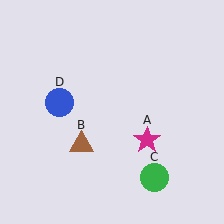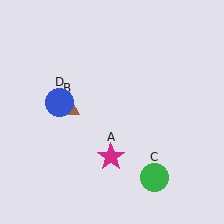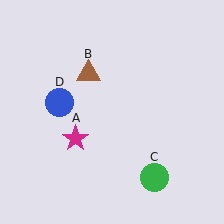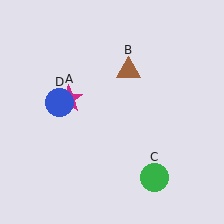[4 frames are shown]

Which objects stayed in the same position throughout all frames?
Green circle (object C) and blue circle (object D) remained stationary.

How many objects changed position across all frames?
2 objects changed position: magenta star (object A), brown triangle (object B).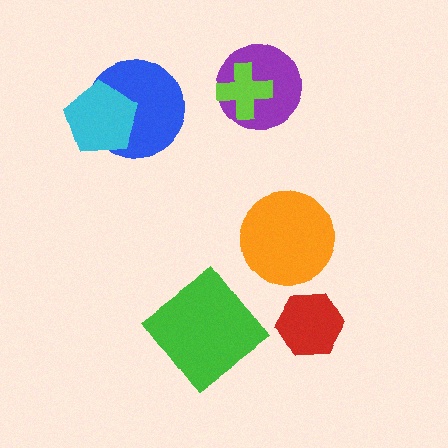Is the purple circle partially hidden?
Yes, it is partially covered by another shape.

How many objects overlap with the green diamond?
0 objects overlap with the green diamond.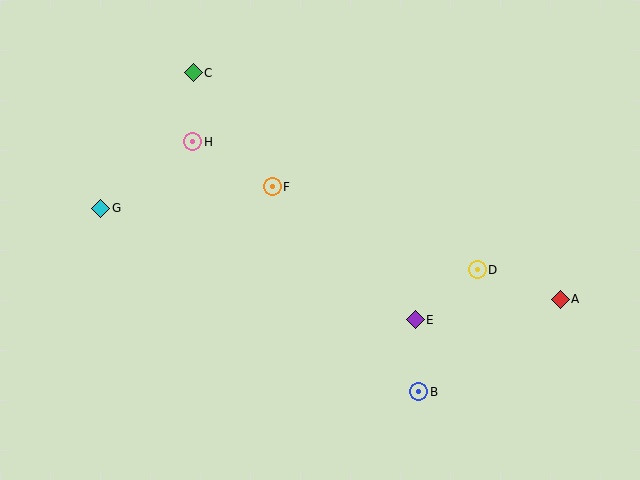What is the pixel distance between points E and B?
The distance between E and B is 72 pixels.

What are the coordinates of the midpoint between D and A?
The midpoint between D and A is at (519, 284).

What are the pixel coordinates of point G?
Point G is at (101, 208).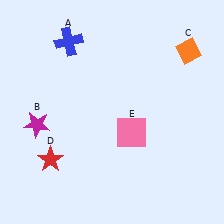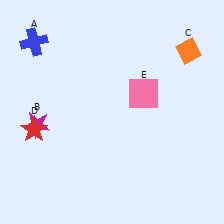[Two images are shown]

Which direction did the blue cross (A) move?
The blue cross (A) moved left.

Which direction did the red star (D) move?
The red star (D) moved up.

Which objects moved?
The objects that moved are: the blue cross (A), the red star (D), the pink square (E).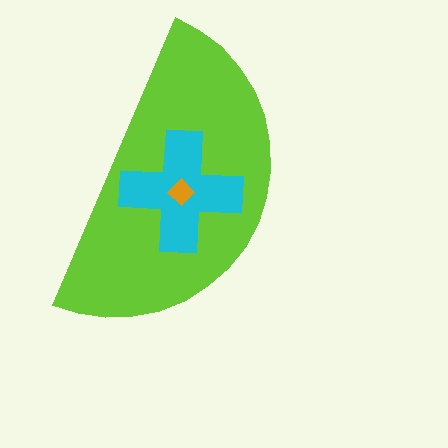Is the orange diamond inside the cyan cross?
Yes.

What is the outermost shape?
The lime semicircle.